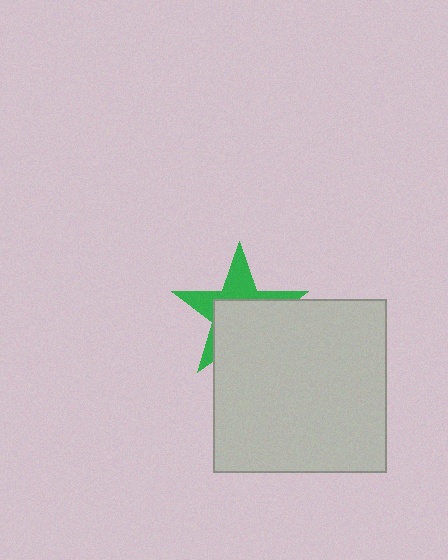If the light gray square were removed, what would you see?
You would see the complete green star.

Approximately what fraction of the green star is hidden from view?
Roughly 57% of the green star is hidden behind the light gray square.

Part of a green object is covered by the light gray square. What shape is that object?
It is a star.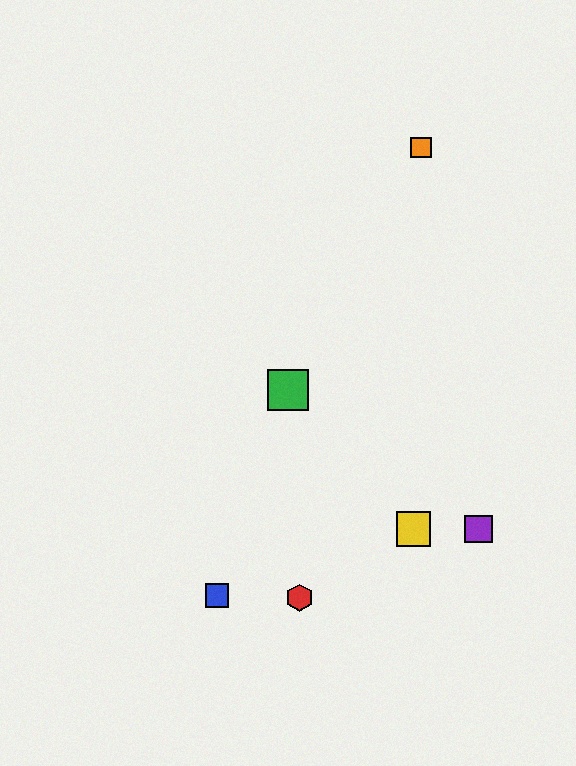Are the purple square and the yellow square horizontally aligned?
Yes, both are at y≈529.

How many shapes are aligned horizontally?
2 shapes (the yellow square, the purple square) are aligned horizontally.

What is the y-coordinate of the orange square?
The orange square is at y≈148.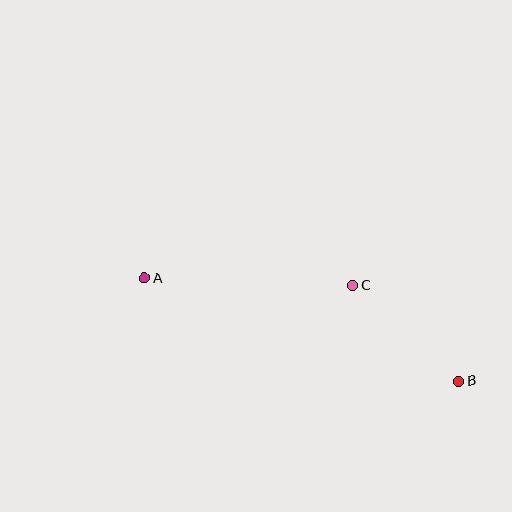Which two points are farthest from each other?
Points A and B are farthest from each other.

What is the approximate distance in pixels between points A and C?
The distance between A and C is approximately 208 pixels.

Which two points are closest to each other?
Points B and C are closest to each other.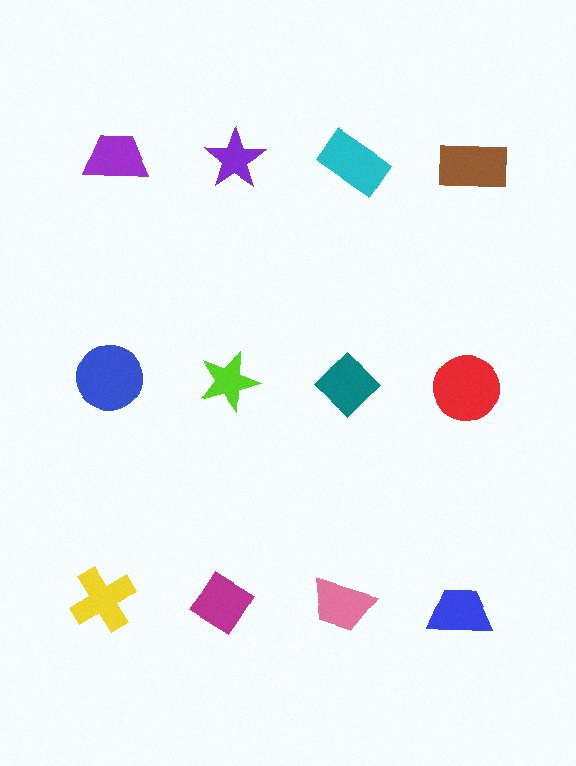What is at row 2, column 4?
A red circle.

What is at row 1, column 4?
A brown rectangle.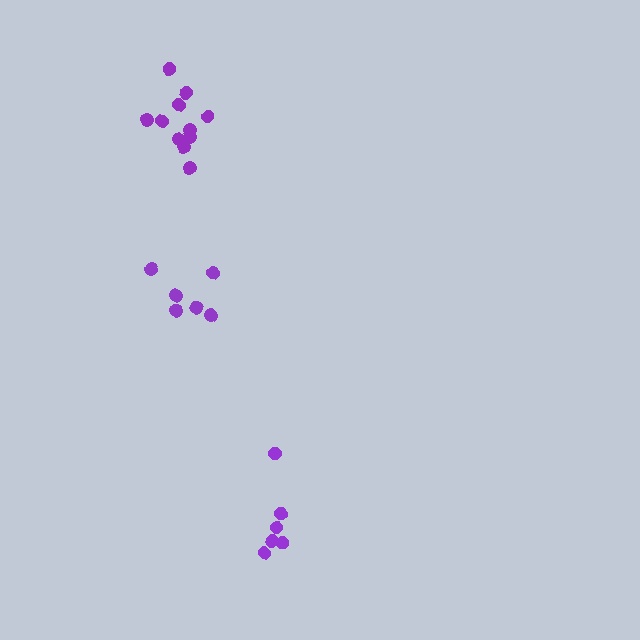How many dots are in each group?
Group 1: 6 dots, Group 2: 6 dots, Group 3: 11 dots (23 total).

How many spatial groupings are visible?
There are 3 spatial groupings.